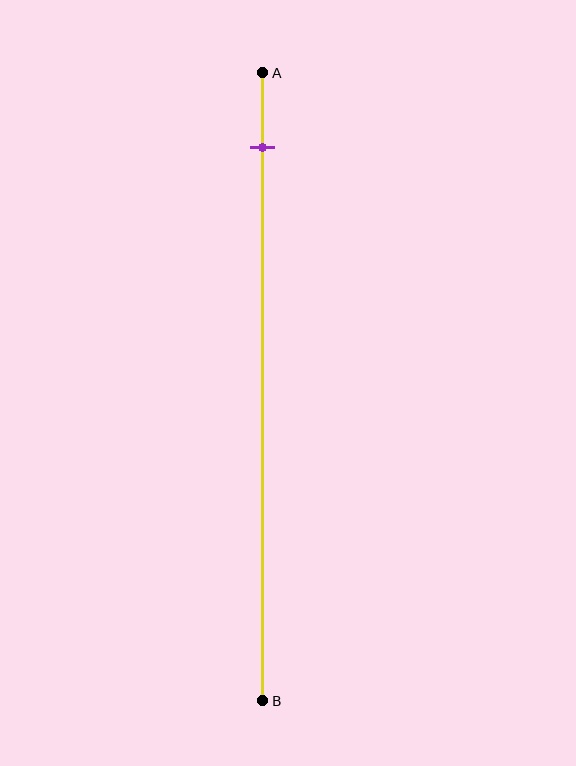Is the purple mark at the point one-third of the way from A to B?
No, the mark is at about 10% from A, not at the 33% one-third point.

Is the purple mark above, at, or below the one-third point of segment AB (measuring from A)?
The purple mark is above the one-third point of segment AB.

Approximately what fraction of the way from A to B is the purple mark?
The purple mark is approximately 10% of the way from A to B.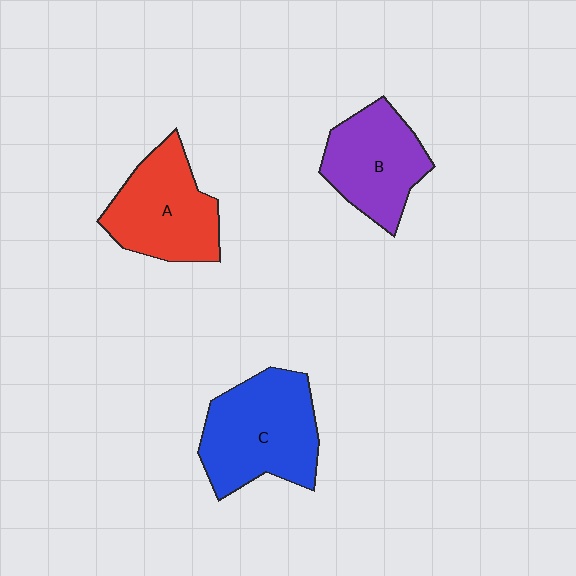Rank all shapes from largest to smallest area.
From largest to smallest: C (blue), A (red), B (purple).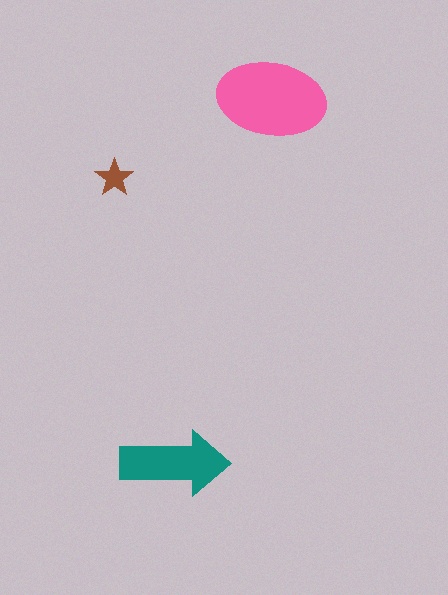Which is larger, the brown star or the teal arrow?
The teal arrow.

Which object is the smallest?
The brown star.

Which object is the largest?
The pink ellipse.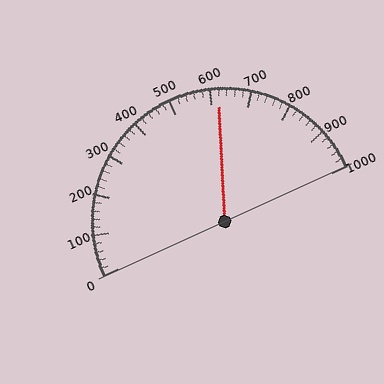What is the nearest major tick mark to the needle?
The nearest major tick mark is 600.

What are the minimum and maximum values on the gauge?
The gauge ranges from 0 to 1000.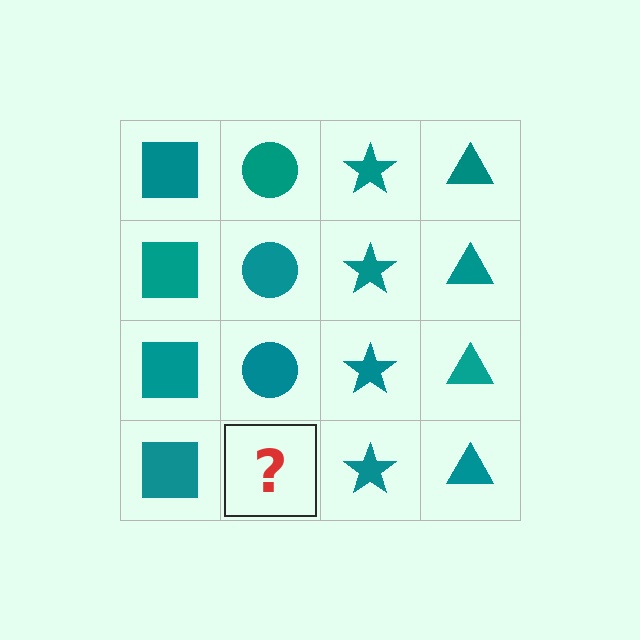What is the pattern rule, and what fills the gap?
The rule is that each column has a consistent shape. The gap should be filled with a teal circle.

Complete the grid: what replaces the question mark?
The question mark should be replaced with a teal circle.